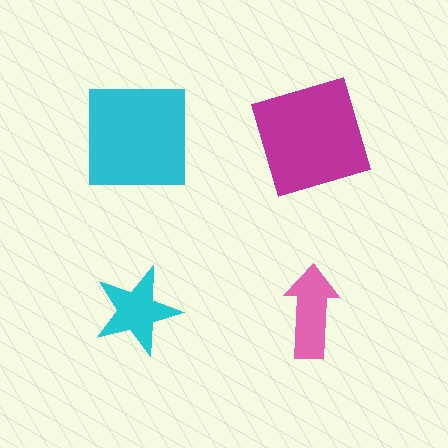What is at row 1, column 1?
A cyan square.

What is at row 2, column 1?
A cyan star.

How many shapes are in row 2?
2 shapes.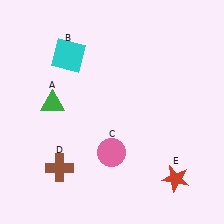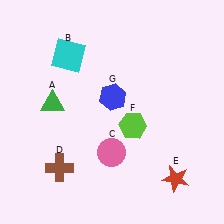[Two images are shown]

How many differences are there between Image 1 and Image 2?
There are 2 differences between the two images.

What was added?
A lime hexagon (F), a blue hexagon (G) were added in Image 2.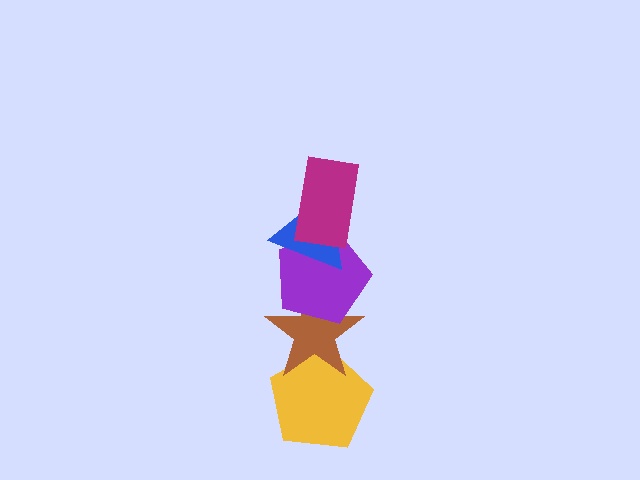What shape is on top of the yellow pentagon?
The brown star is on top of the yellow pentagon.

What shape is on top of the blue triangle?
The magenta rectangle is on top of the blue triangle.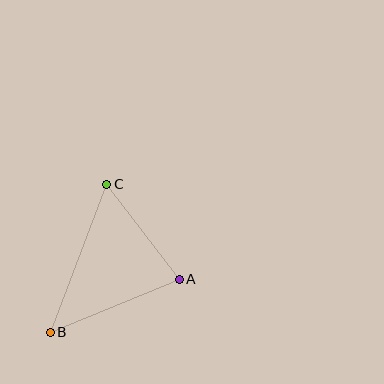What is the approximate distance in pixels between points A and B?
The distance between A and B is approximately 139 pixels.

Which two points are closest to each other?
Points A and C are closest to each other.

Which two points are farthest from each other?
Points B and C are farthest from each other.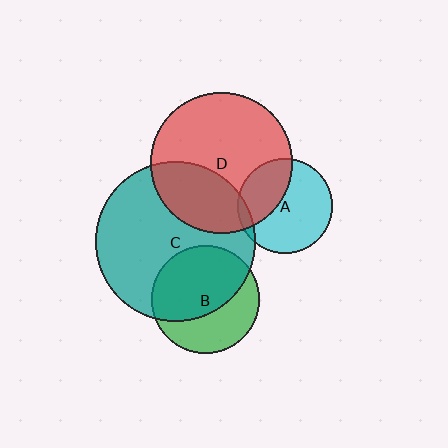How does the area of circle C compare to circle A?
Approximately 2.8 times.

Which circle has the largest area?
Circle C (teal).